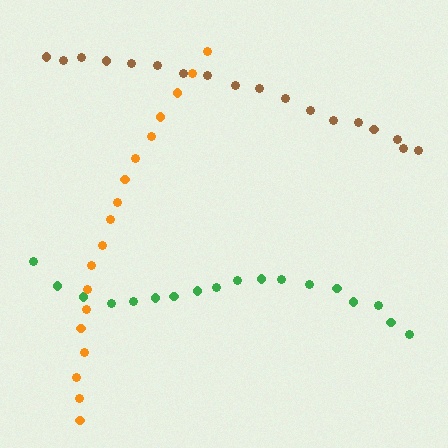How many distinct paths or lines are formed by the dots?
There are 3 distinct paths.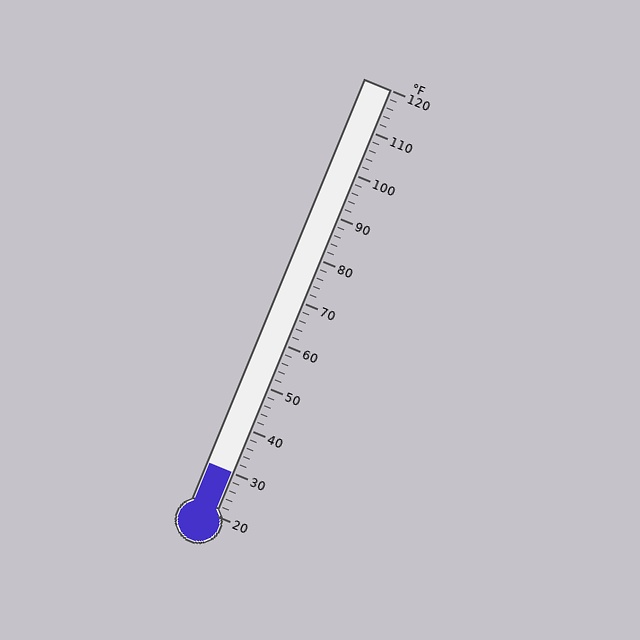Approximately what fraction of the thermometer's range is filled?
The thermometer is filled to approximately 10% of its range.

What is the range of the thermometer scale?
The thermometer scale ranges from 20°F to 120°F.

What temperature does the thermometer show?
The thermometer shows approximately 30°F.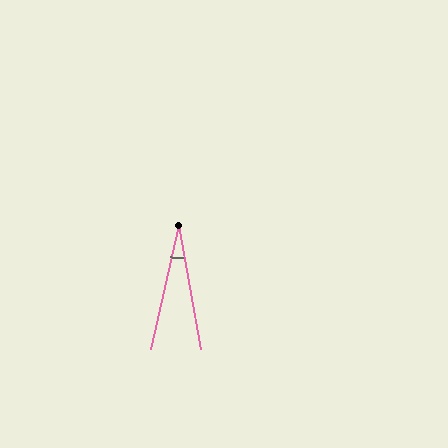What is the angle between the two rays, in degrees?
Approximately 23 degrees.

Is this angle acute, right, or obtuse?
It is acute.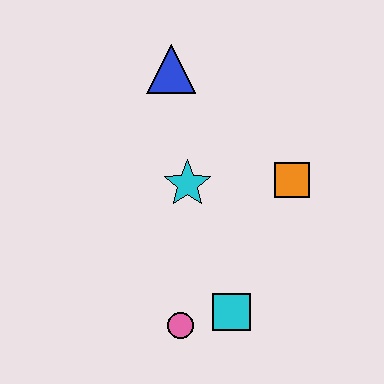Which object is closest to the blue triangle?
The cyan star is closest to the blue triangle.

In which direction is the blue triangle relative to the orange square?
The blue triangle is to the left of the orange square.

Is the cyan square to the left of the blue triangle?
No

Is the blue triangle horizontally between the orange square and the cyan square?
No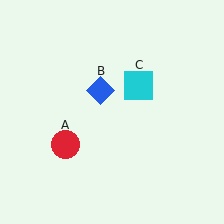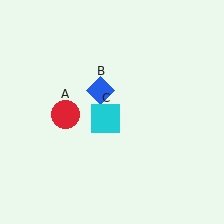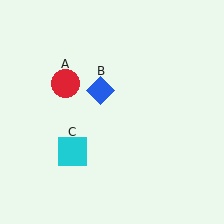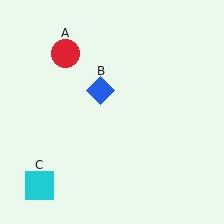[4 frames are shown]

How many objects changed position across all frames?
2 objects changed position: red circle (object A), cyan square (object C).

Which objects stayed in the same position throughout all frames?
Blue diamond (object B) remained stationary.